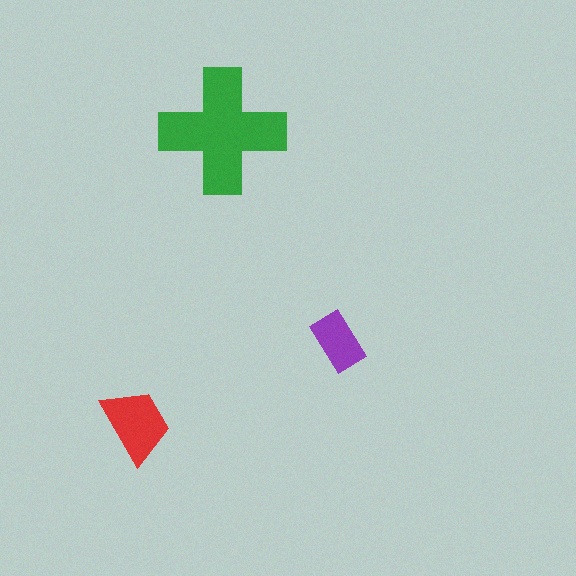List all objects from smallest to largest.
The purple rectangle, the red trapezoid, the green cross.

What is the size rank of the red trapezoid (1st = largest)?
2nd.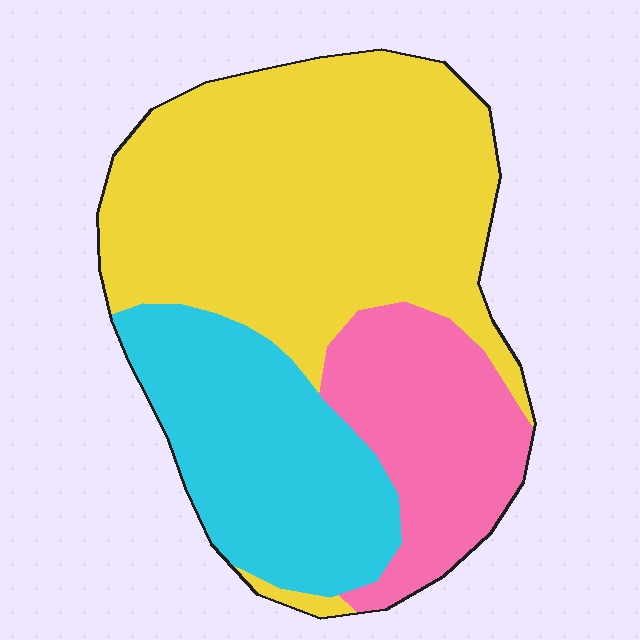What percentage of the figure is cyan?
Cyan takes up between a sixth and a third of the figure.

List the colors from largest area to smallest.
From largest to smallest: yellow, cyan, pink.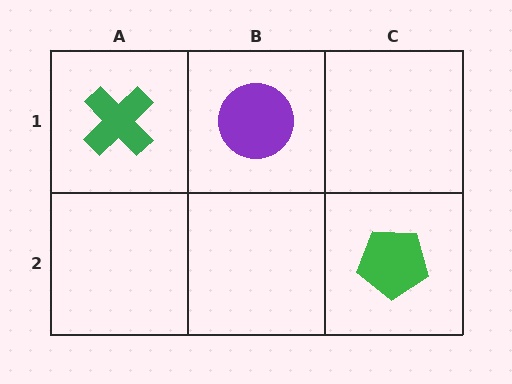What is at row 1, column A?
A green cross.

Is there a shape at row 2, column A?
No, that cell is empty.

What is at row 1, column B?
A purple circle.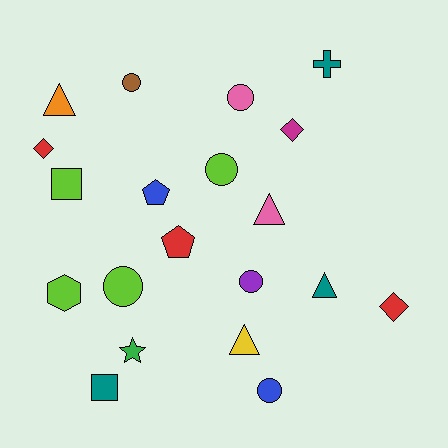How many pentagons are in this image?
There are 2 pentagons.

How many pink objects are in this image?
There are 2 pink objects.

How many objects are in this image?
There are 20 objects.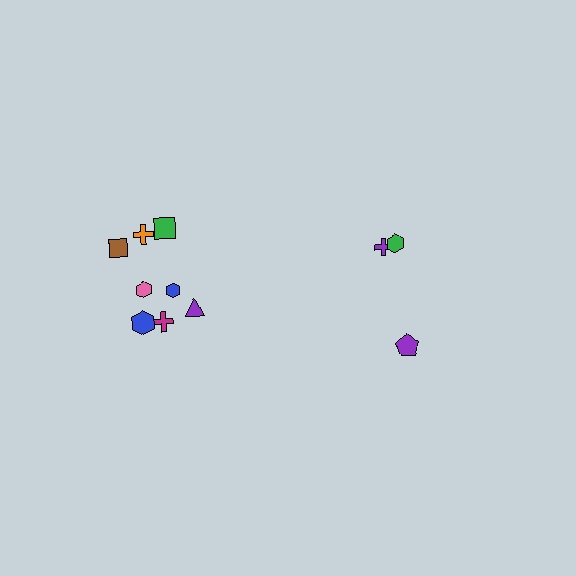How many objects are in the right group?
There are 3 objects.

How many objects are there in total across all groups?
There are 11 objects.